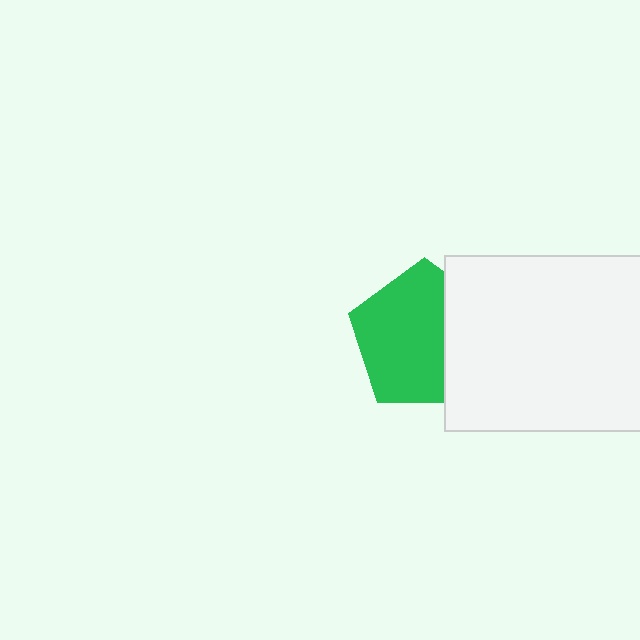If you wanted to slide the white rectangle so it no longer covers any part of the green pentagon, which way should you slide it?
Slide it right — that is the most direct way to separate the two shapes.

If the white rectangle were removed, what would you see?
You would see the complete green pentagon.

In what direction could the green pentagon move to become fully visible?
The green pentagon could move left. That would shift it out from behind the white rectangle entirely.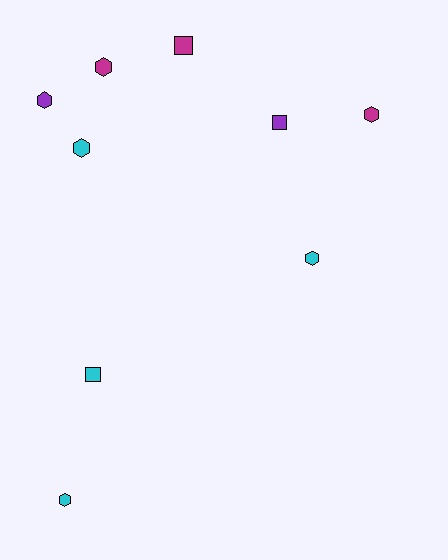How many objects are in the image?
There are 9 objects.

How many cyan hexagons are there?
There are 3 cyan hexagons.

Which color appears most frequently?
Cyan, with 4 objects.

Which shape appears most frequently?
Hexagon, with 6 objects.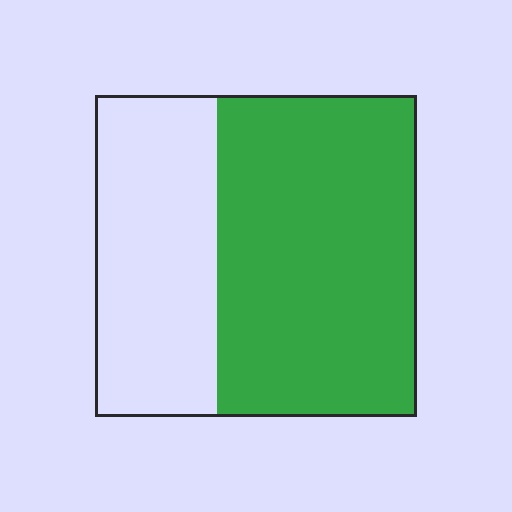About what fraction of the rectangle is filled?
About five eighths (5/8).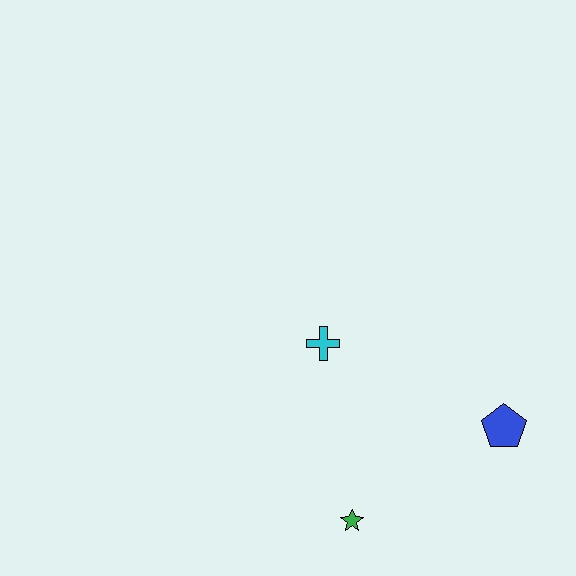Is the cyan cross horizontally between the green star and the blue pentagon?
No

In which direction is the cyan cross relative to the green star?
The cyan cross is above the green star.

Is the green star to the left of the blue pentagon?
Yes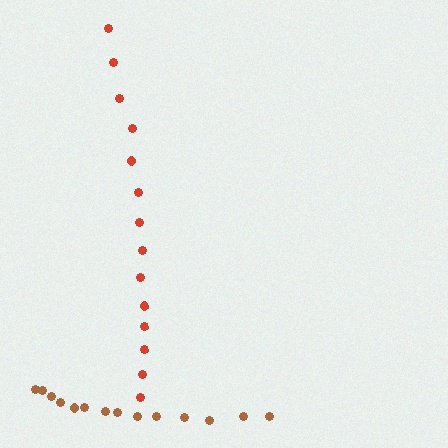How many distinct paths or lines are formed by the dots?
There are 2 distinct paths.